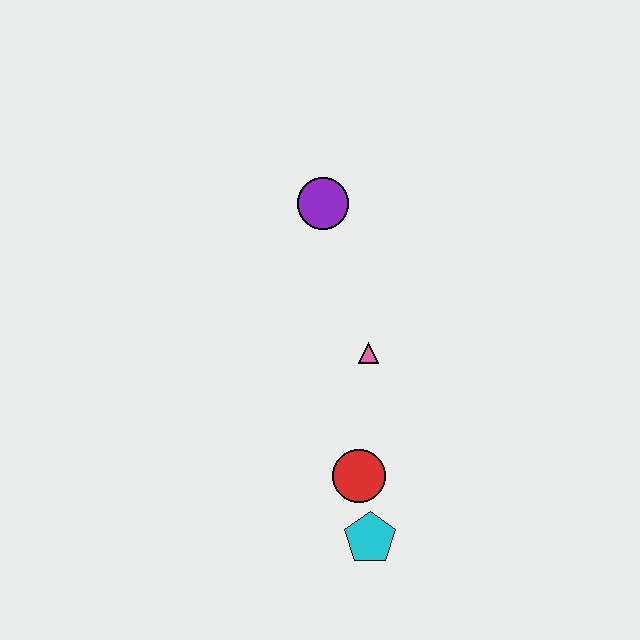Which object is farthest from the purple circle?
The cyan pentagon is farthest from the purple circle.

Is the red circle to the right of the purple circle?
Yes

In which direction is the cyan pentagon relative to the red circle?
The cyan pentagon is below the red circle.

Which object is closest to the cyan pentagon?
The red circle is closest to the cyan pentagon.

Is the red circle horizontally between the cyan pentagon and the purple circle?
Yes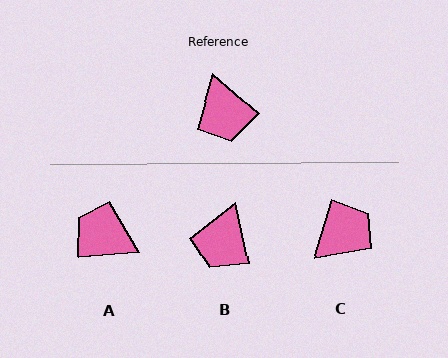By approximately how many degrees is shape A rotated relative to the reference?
Approximately 135 degrees clockwise.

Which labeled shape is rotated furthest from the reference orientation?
A, about 135 degrees away.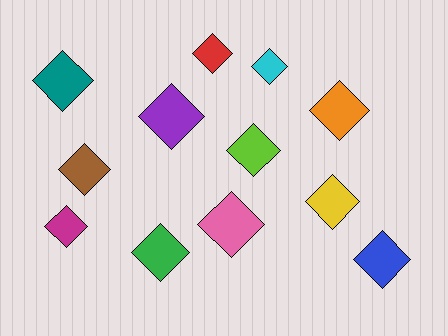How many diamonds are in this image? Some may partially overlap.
There are 12 diamonds.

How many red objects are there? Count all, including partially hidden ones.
There is 1 red object.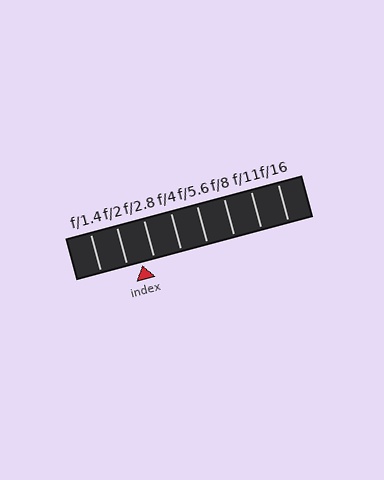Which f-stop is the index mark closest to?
The index mark is closest to f/2.8.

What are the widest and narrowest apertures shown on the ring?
The widest aperture shown is f/1.4 and the narrowest is f/16.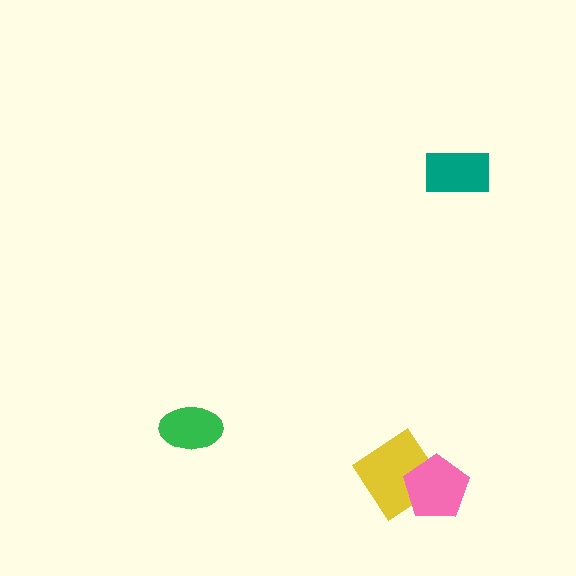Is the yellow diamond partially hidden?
Yes, it is partially covered by another shape.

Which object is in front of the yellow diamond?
The pink pentagon is in front of the yellow diamond.